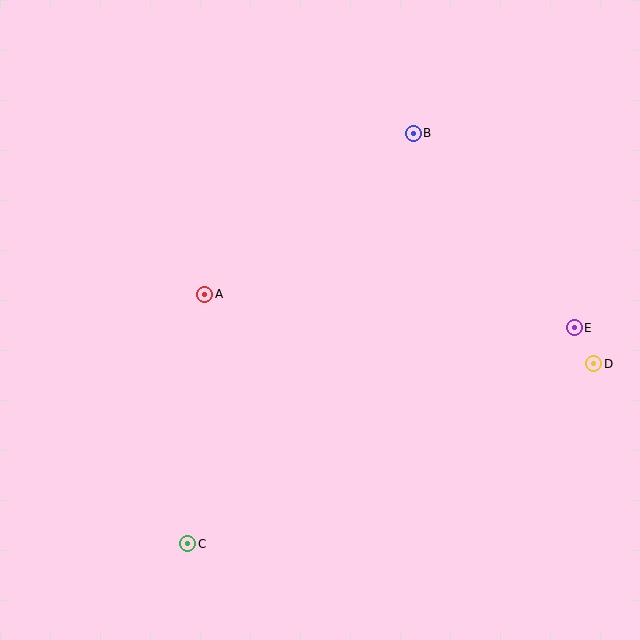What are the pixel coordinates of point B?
Point B is at (413, 133).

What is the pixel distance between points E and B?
The distance between E and B is 252 pixels.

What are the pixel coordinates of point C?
Point C is at (188, 544).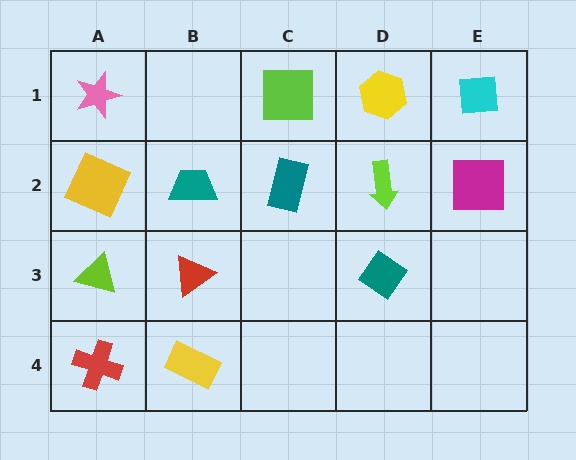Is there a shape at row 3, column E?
No, that cell is empty.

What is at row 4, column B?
A yellow rectangle.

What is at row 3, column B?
A red triangle.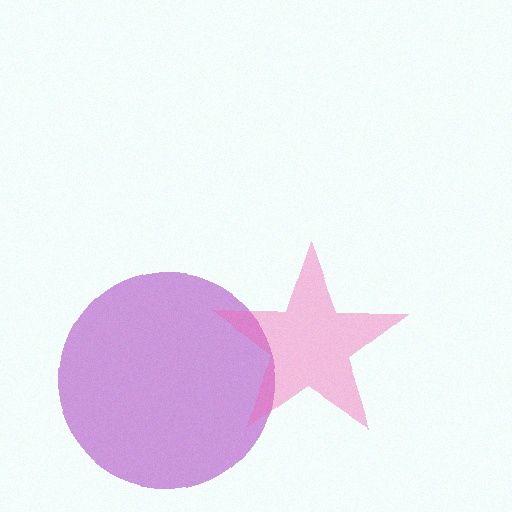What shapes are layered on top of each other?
The layered shapes are: a purple circle, a pink star.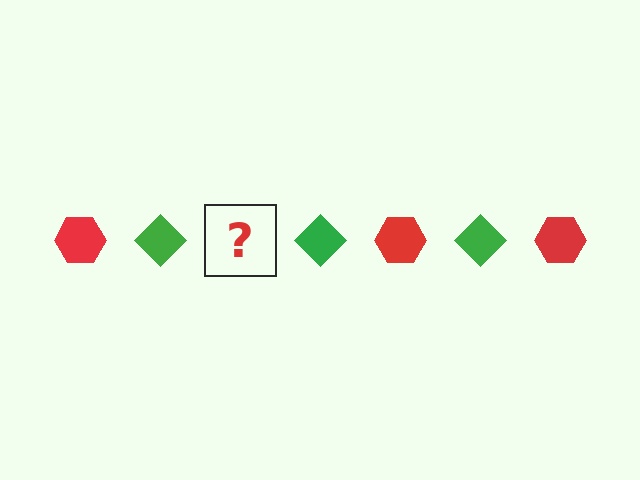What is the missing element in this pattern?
The missing element is a red hexagon.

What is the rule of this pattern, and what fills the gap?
The rule is that the pattern alternates between red hexagon and green diamond. The gap should be filled with a red hexagon.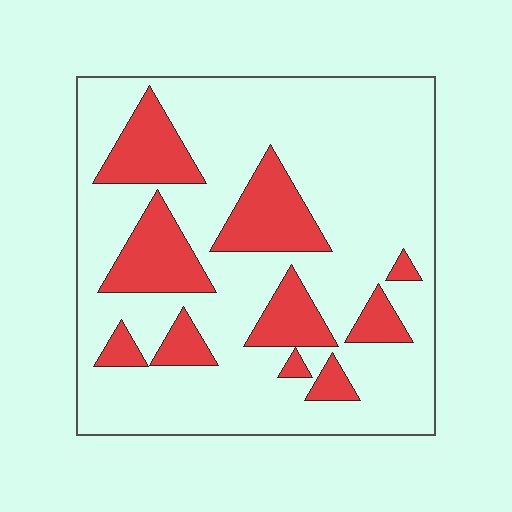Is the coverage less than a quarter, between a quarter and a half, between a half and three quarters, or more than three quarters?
Less than a quarter.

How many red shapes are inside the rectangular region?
10.